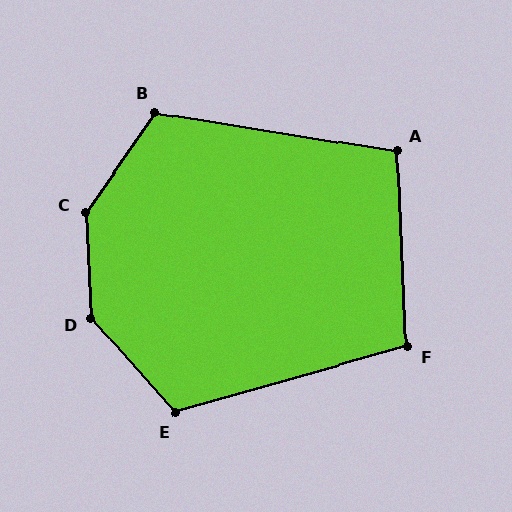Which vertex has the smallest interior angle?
A, at approximately 102 degrees.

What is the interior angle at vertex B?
Approximately 116 degrees (obtuse).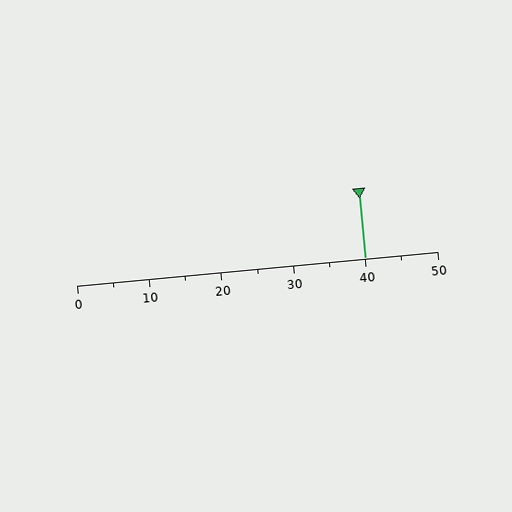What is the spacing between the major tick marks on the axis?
The major ticks are spaced 10 apart.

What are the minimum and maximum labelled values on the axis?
The axis runs from 0 to 50.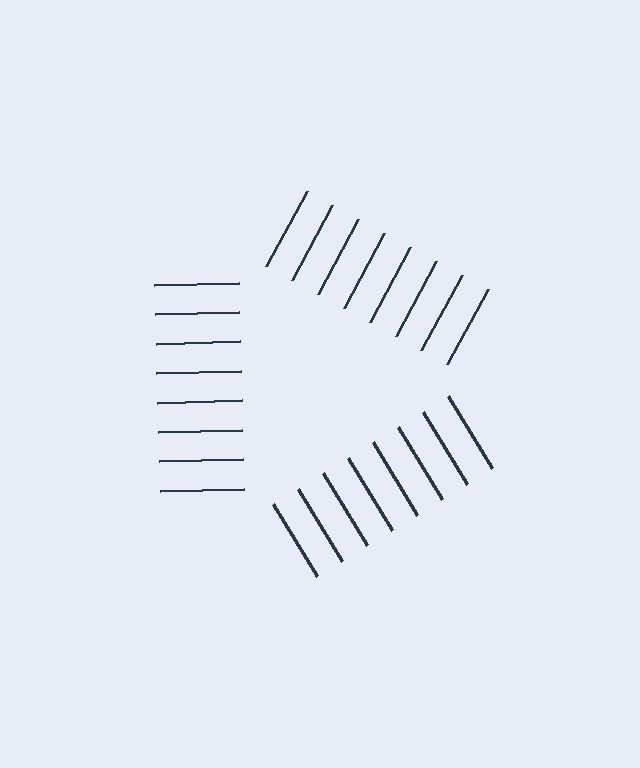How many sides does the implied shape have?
3 sides — the line-ends trace a triangle.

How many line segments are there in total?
24 — 8 along each of the 3 edges.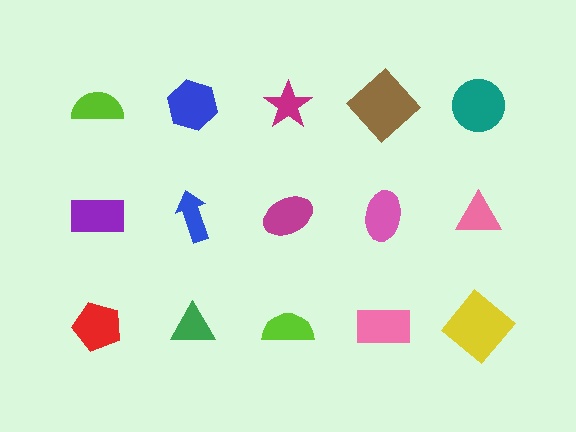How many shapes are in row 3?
5 shapes.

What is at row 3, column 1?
A red pentagon.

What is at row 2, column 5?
A pink triangle.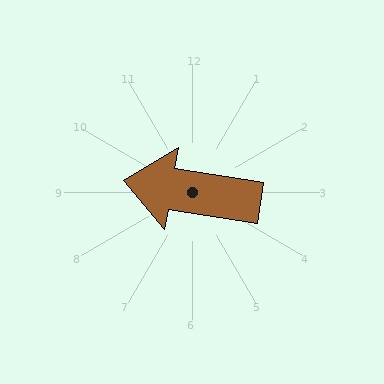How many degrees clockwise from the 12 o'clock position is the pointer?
Approximately 279 degrees.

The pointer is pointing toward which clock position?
Roughly 9 o'clock.